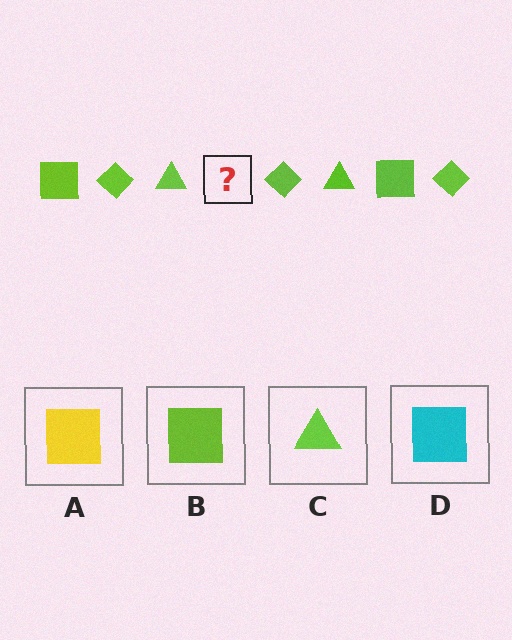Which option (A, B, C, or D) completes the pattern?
B.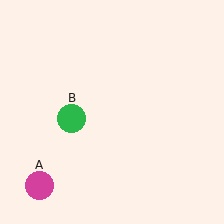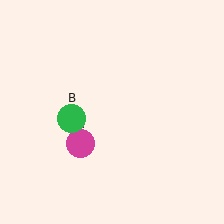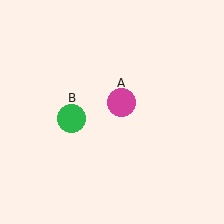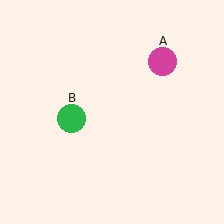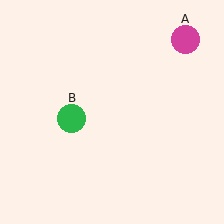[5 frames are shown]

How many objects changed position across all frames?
1 object changed position: magenta circle (object A).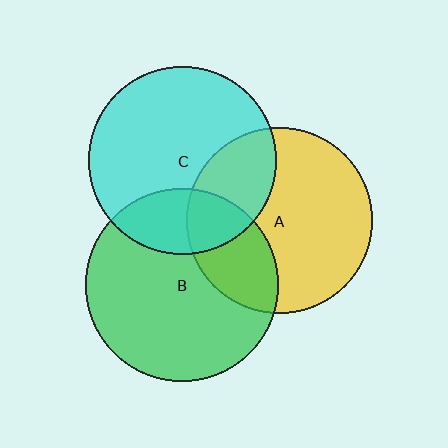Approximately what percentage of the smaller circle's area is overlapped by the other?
Approximately 25%.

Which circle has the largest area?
Circle B (green).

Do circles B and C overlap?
Yes.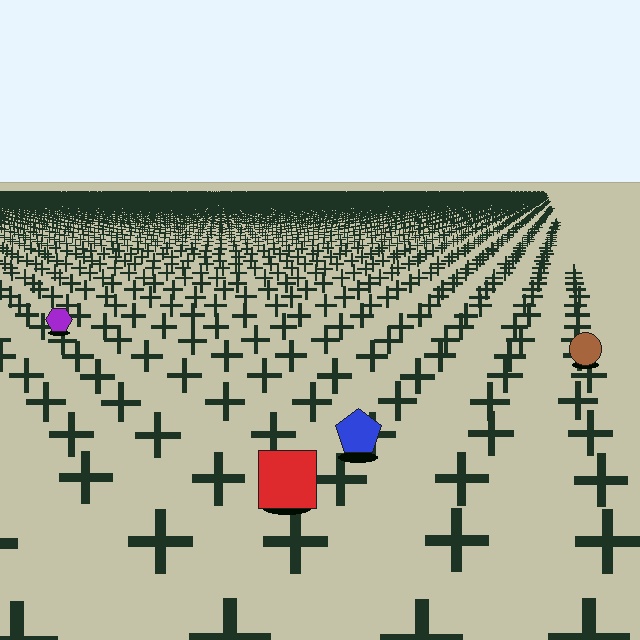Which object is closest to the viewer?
The red square is closest. The texture marks near it are larger and more spread out.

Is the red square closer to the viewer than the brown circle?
Yes. The red square is closer — you can tell from the texture gradient: the ground texture is coarser near it.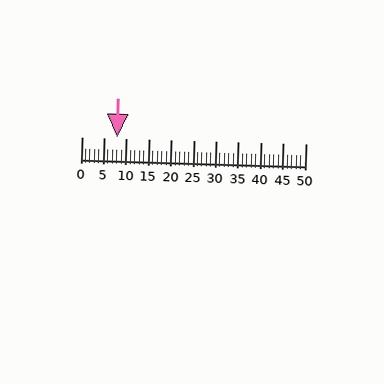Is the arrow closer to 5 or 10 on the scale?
The arrow is closer to 10.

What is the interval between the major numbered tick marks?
The major tick marks are spaced 5 units apart.